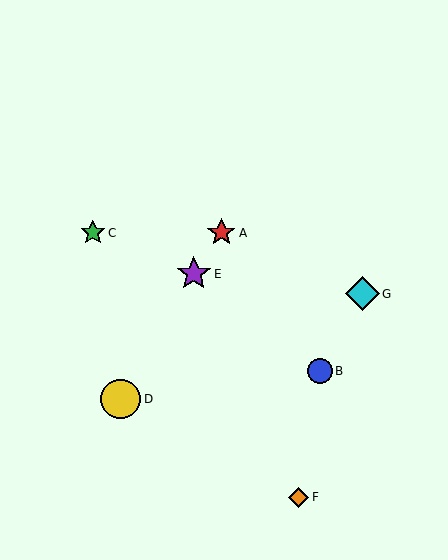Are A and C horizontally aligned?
Yes, both are at y≈233.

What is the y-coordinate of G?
Object G is at y≈294.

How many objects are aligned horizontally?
2 objects (A, C) are aligned horizontally.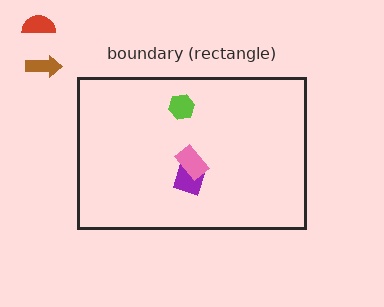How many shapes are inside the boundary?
3 inside, 2 outside.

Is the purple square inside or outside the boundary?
Inside.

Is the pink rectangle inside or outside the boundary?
Inside.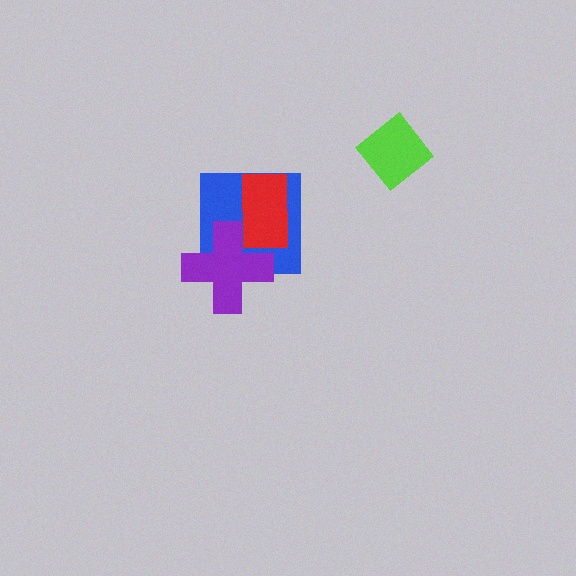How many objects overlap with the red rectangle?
2 objects overlap with the red rectangle.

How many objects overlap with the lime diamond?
0 objects overlap with the lime diamond.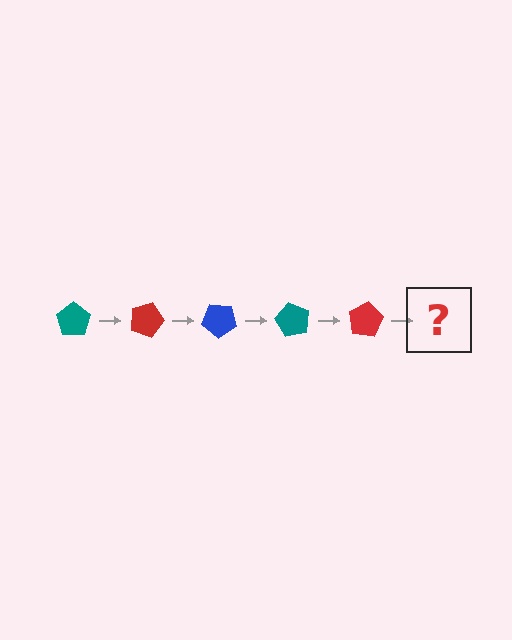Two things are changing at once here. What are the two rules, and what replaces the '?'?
The two rules are that it rotates 20 degrees each step and the color cycles through teal, red, and blue. The '?' should be a blue pentagon, rotated 100 degrees from the start.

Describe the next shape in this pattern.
It should be a blue pentagon, rotated 100 degrees from the start.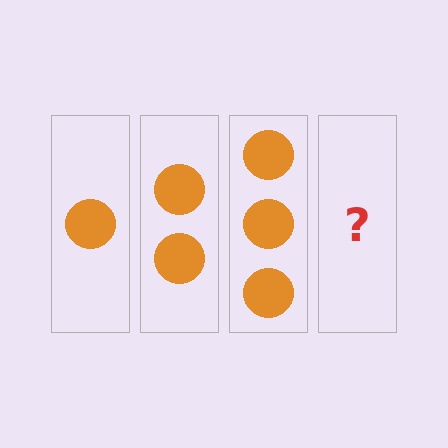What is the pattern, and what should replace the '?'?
The pattern is that each step adds one more circle. The '?' should be 4 circles.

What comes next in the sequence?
The next element should be 4 circles.